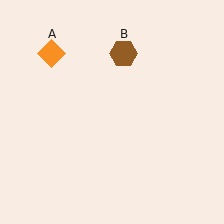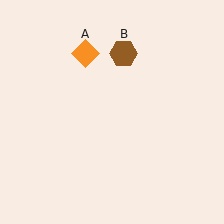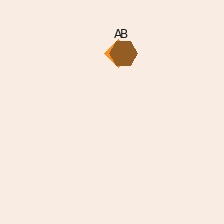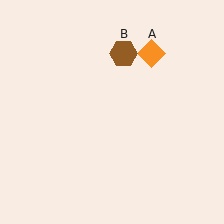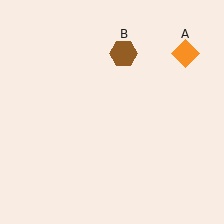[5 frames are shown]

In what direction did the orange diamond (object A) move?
The orange diamond (object A) moved right.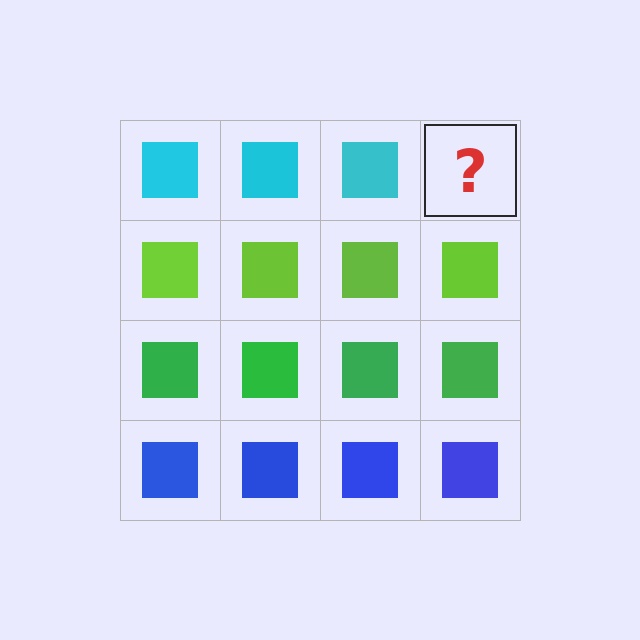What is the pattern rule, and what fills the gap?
The rule is that each row has a consistent color. The gap should be filled with a cyan square.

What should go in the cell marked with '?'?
The missing cell should contain a cyan square.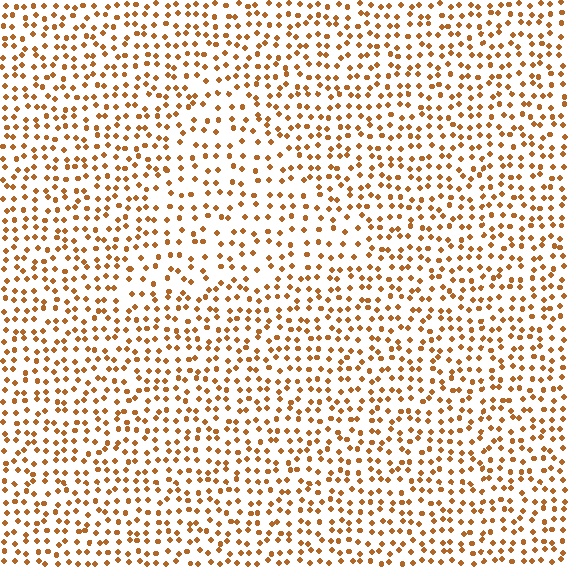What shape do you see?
I see a triangle.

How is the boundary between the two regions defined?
The boundary is defined by a change in element density (approximately 1.5x ratio). All elements are the same color, size, and shape.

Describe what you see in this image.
The image contains small brown elements arranged at two different densities. A triangle-shaped region is visible where the elements are less densely packed than the surrounding area.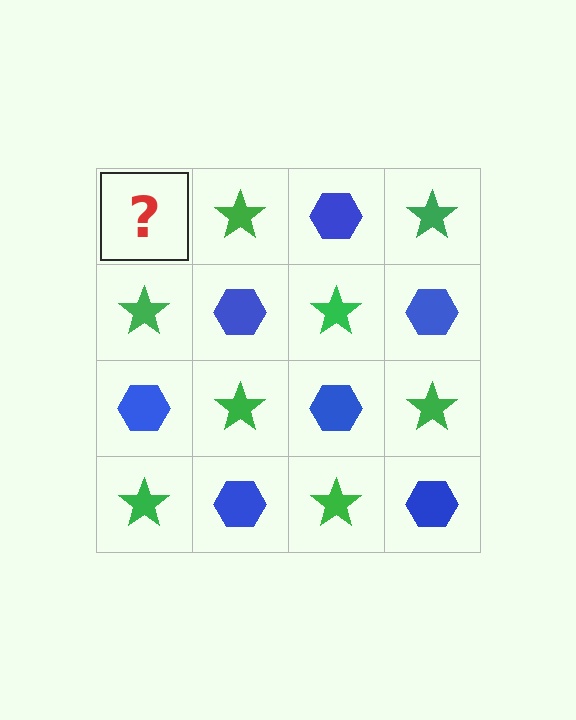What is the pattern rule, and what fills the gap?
The rule is that it alternates blue hexagon and green star in a checkerboard pattern. The gap should be filled with a blue hexagon.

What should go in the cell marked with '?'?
The missing cell should contain a blue hexagon.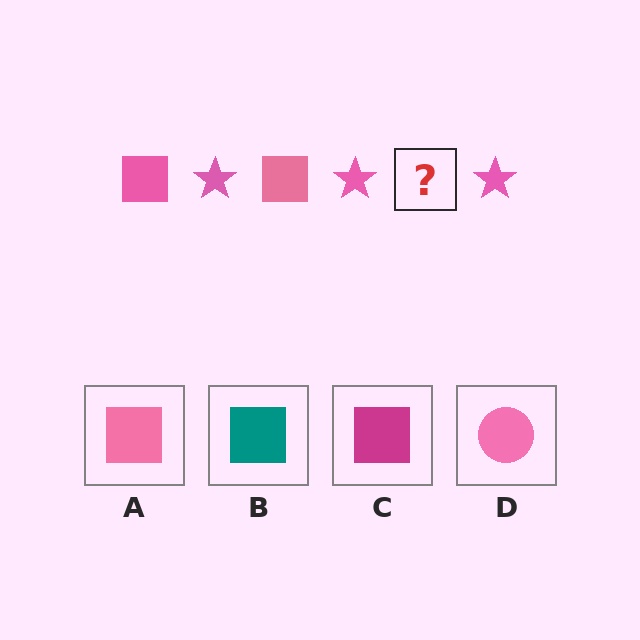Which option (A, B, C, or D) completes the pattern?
A.